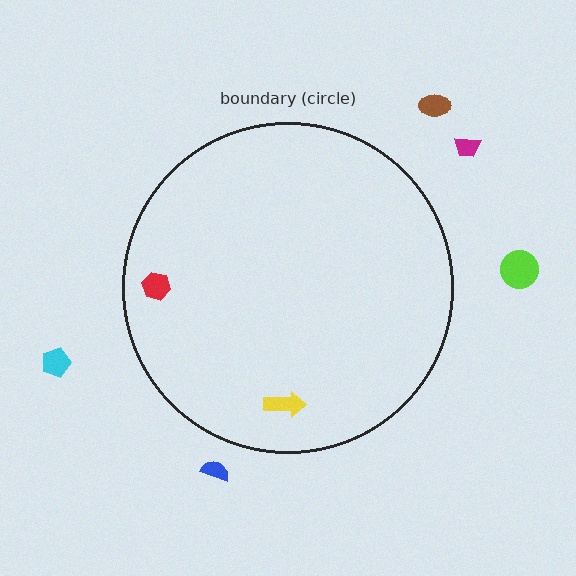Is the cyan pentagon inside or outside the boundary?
Outside.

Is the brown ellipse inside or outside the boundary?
Outside.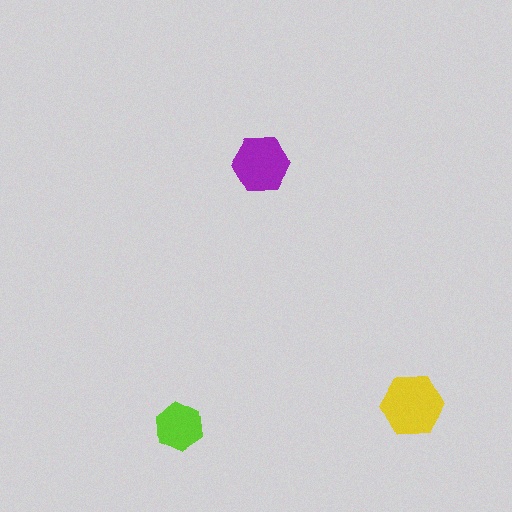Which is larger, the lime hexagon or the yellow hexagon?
The yellow one.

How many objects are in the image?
There are 3 objects in the image.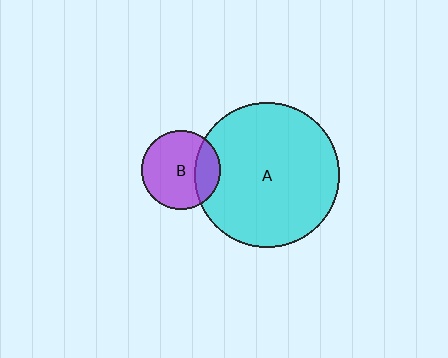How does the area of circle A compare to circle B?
Approximately 3.4 times.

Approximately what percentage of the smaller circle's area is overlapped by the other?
Approximately 25%.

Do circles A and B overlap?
Yes.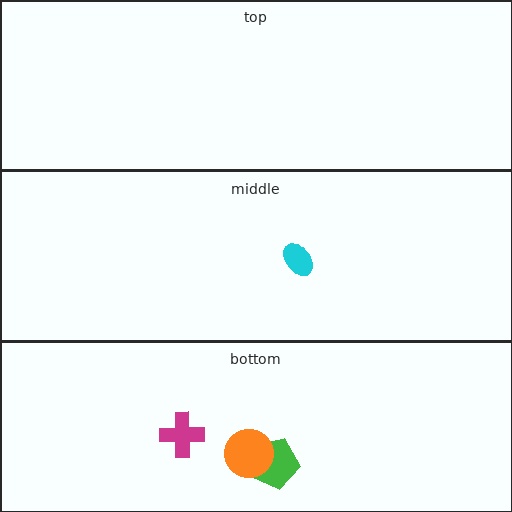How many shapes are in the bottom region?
3.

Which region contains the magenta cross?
The bottom region.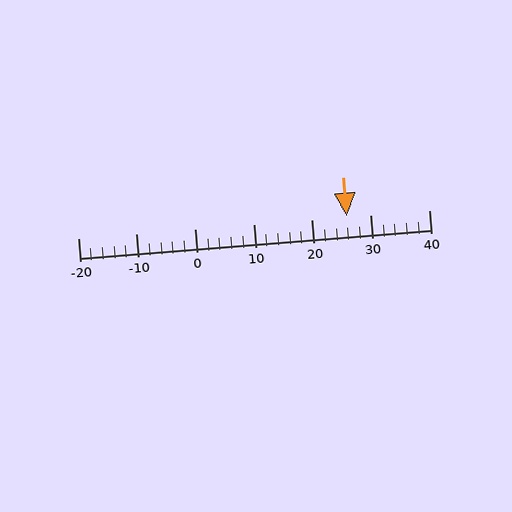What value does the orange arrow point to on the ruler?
The orange arrow points to approximately 26.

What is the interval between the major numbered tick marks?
The major tick marks are spaced 10 units apart.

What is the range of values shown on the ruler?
The ruler shows values from -20 to 40.